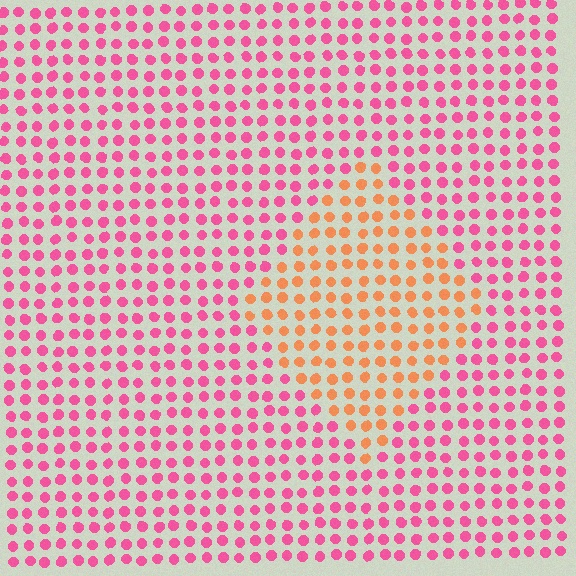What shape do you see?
I see a diamond.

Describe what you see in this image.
The image is filled with small pink elements in a uniform arrangement. A diamond-shaped region is visible where the elements are tinted to a slightly different hue, forming a subtle color boundary.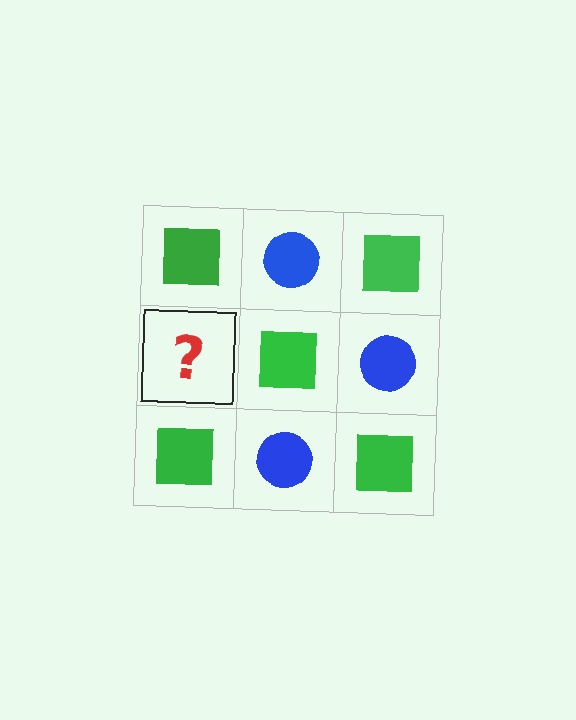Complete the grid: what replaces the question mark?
The question mark should be replaced with a blue circle.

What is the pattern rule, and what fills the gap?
The rule is that it alternates green square and blue circle in a checkerboard pattern. The gap should be filled with a blue circle.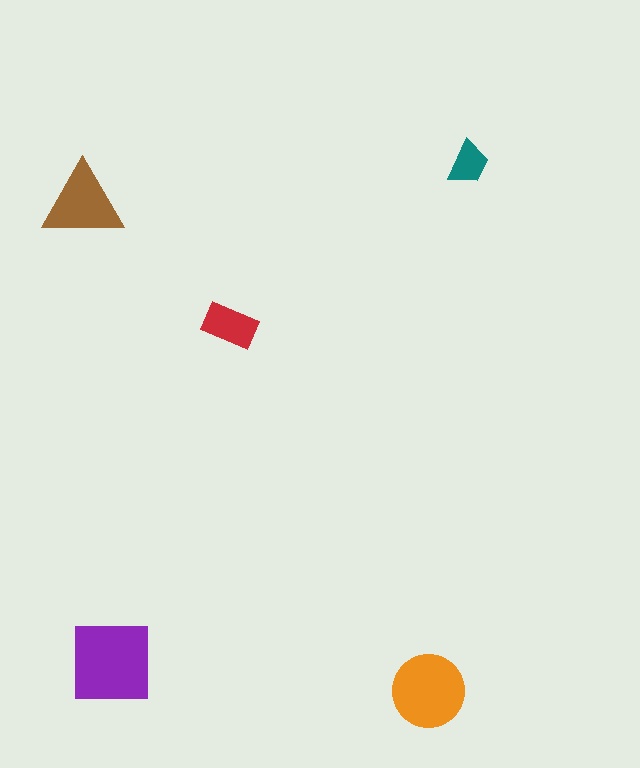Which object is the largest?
The purple square.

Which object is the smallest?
The teal trapezoid.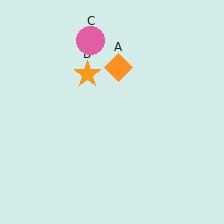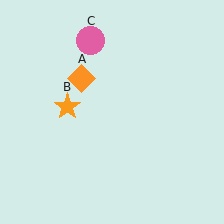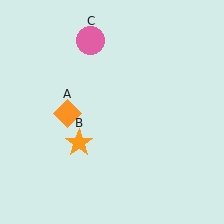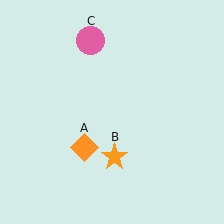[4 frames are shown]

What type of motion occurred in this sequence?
The orange diamond (object A), orange star (object B) rotated counterclockwise around the center of the scene.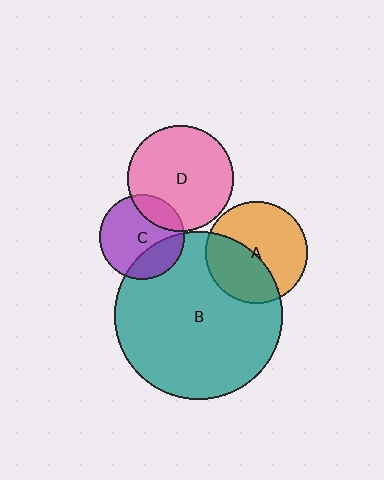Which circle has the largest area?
Circle B (teal).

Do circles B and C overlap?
Yes.